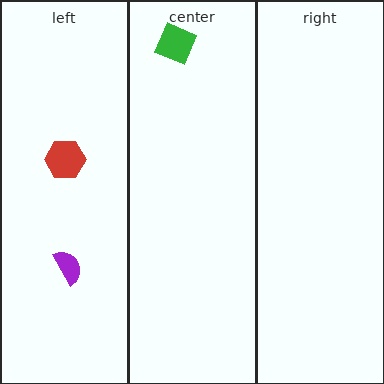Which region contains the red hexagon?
The left region.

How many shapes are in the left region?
2.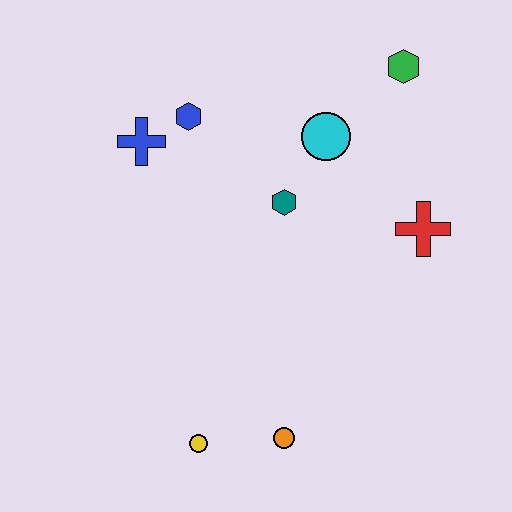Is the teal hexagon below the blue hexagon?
Yes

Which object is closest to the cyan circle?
The teal hexagon is closest to the cyan circle.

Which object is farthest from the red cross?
The yellow circle is farthest from the red cross.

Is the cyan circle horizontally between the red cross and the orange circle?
Yes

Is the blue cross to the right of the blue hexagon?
No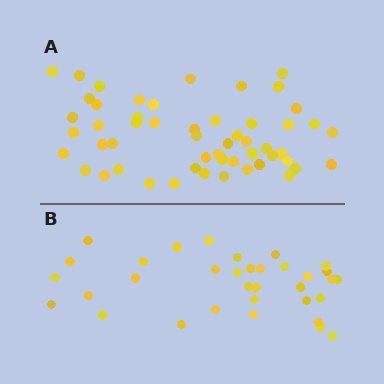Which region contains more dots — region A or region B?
Region A (the top region) has more dots.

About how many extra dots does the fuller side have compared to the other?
Region A has approximately 20 more dots than region B.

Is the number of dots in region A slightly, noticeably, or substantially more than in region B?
Region A has substantially more. The ratio is roughly 1.6 to 1.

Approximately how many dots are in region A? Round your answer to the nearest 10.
About 50 dots. (The exact count is 53, which rounds to 50.)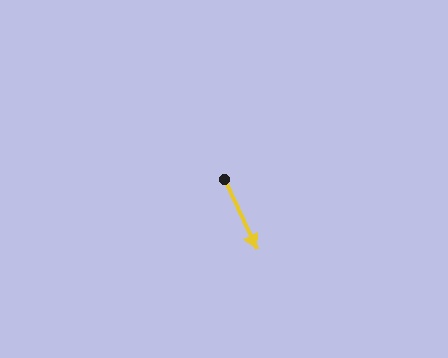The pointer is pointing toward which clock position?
Roughly 5 o'clock.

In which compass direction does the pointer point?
Southeast.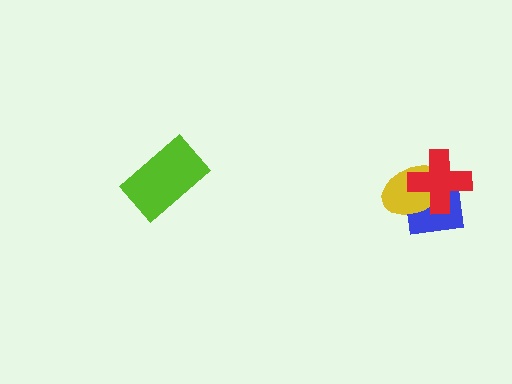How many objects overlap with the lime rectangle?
0 objects overlap with the lime rectangle.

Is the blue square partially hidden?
Yes, it is partially covered by another shape.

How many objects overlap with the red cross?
2 objects overlap with the red cross.